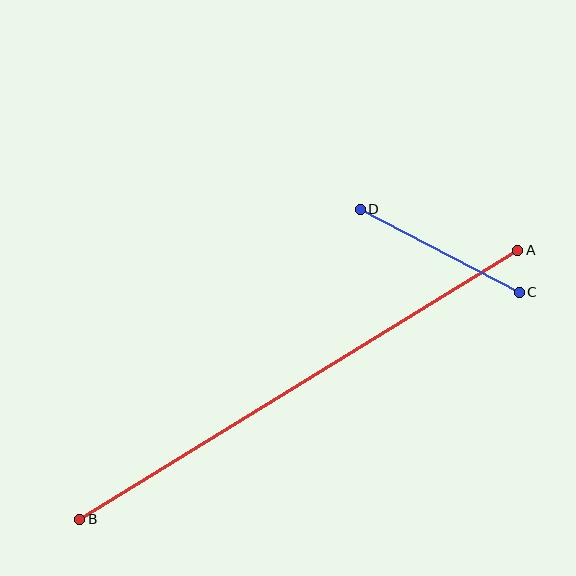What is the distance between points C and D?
The distance is approximately 180 pixels.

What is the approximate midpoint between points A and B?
The midpoint is at approximately (299, 385) pixels.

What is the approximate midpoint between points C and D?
The midpoint is at approximately (440, 251) pixels.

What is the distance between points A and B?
The distance is approximately 514 pixels.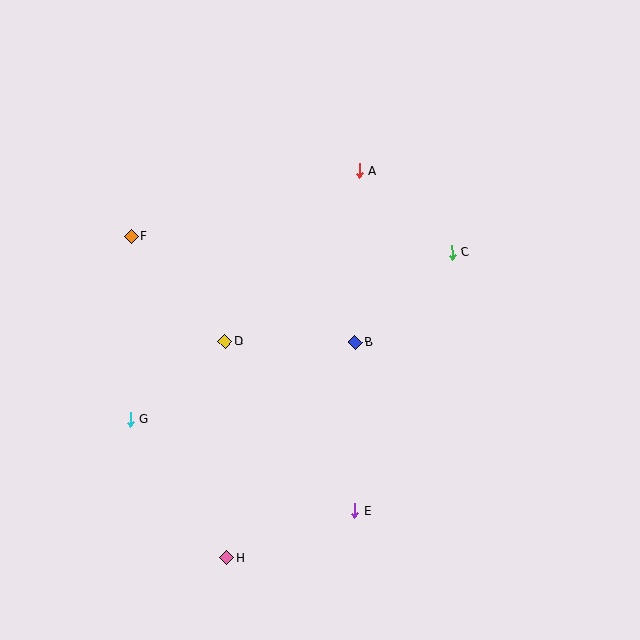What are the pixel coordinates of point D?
Point D is at (225, 342).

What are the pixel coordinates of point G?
Point G is at (130, 419).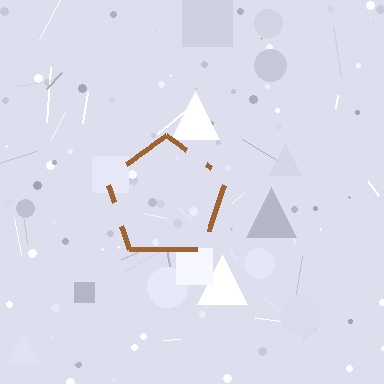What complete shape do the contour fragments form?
The contour fragments form a pentagon.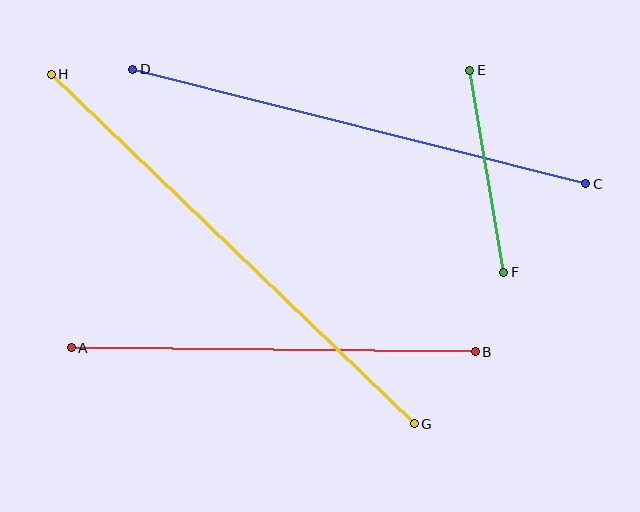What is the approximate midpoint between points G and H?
The midpoint is at approximately (233, 249) pixels.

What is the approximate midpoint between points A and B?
The midpoint is at approximately (273, 350) pixels.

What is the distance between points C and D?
The distance is approximately 467 pixels.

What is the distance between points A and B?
The distance is approximately 404 pixels.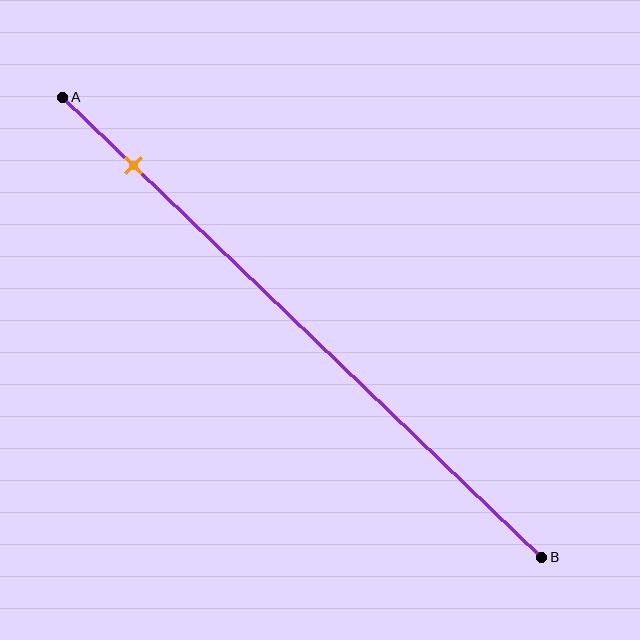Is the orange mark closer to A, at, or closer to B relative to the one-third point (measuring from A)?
The orange mark is closer to point A than the one-third point of segment AB.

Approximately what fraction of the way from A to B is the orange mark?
The orange mark is approximately 15% of the way from A to B.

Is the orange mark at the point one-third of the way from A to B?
No, the mark is at about 15% from A, not at the 33% one-third point.